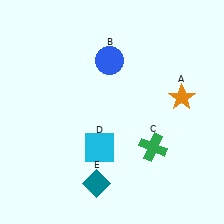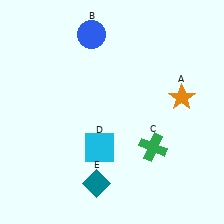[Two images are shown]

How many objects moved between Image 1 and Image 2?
1 object moved between the two images.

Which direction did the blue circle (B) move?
The blue circle (B) moved up.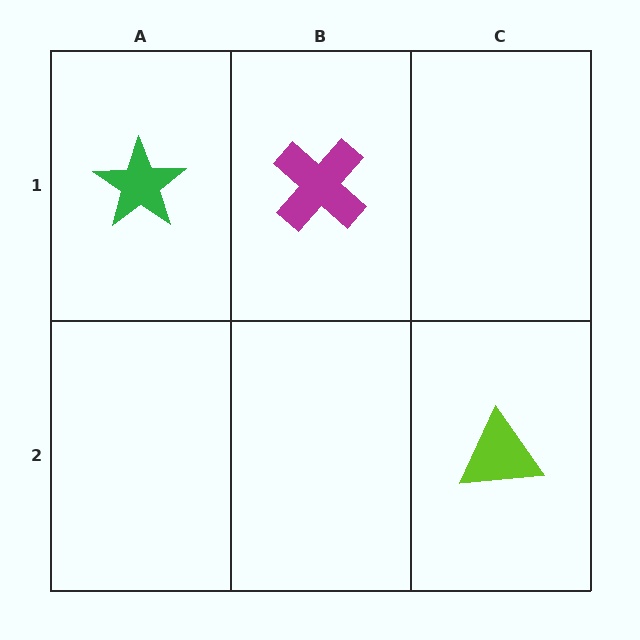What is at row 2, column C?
A lime triangle.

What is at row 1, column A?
A green star.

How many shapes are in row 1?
2 shapes.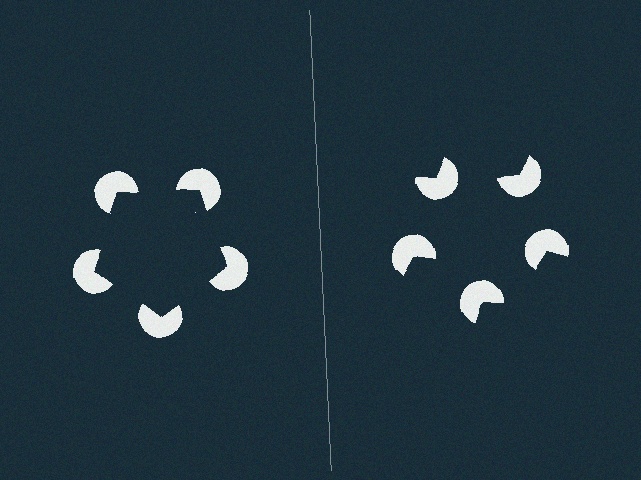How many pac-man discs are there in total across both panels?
10 — 5 on each side.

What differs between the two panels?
The pac-man discs are positioned identically on both sides; only the wedge orientations differ. On the left they align to a pentagon; on the right they are misaligned.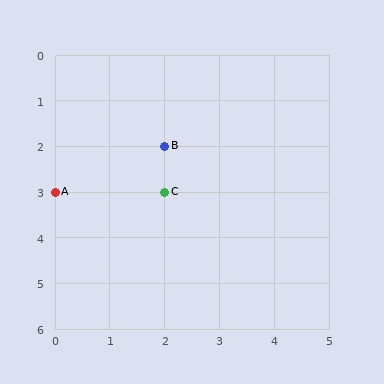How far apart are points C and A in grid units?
Points C and A are 2 columns apart.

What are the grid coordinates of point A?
Point A is at grid coordinates (0, 3).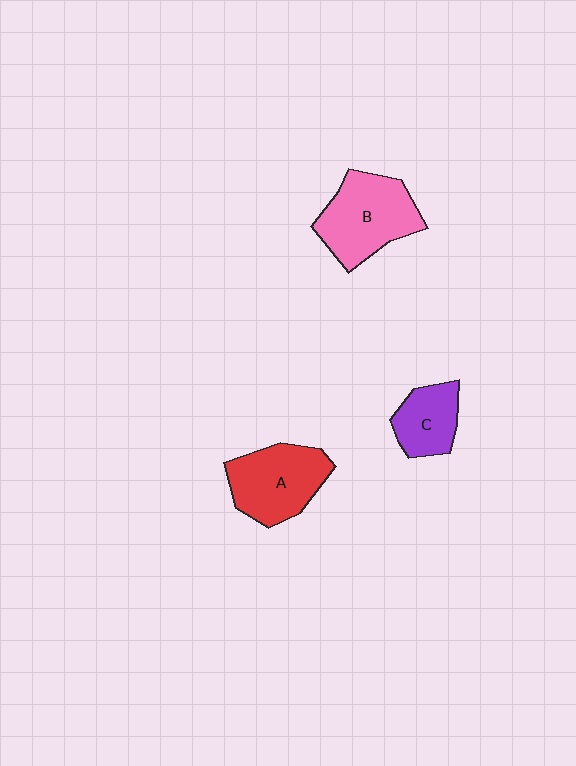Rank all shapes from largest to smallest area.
From largest to smallest: B (pink), A (red), C (purple).